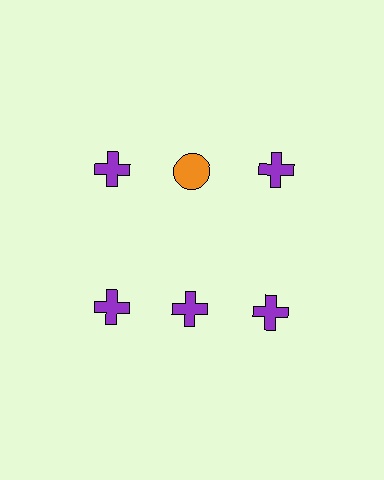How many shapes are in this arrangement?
There are 6 shapes arranged in a grid pattern.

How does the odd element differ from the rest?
It differs in both color (orange instead of purple) and shape (circle instead of cross).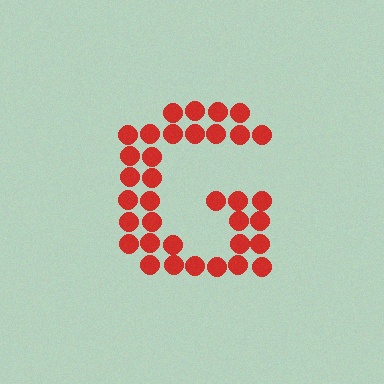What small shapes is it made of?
It is made of small circles.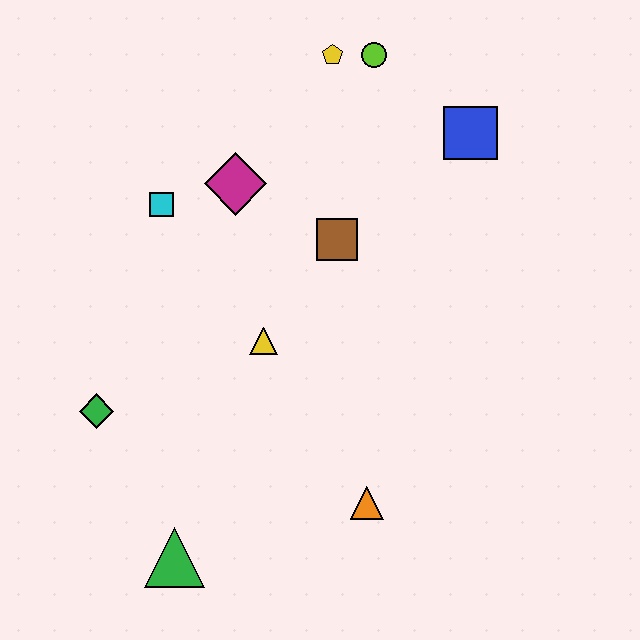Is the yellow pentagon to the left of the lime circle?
Yes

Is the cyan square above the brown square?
Yes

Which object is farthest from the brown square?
The green triangle is farthest from the brown square.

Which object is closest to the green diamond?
The green triangle is closest to the green diamond.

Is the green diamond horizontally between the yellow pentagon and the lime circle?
No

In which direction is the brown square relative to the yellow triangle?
The brown square is above the yellow triangle.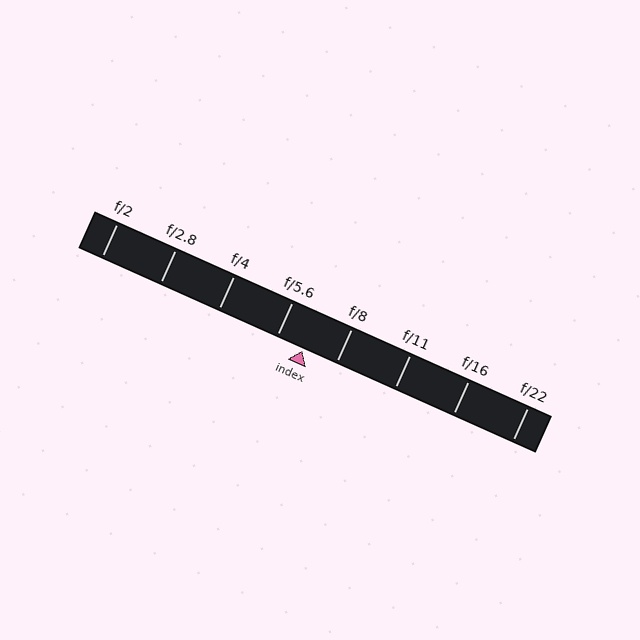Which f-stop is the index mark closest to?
The index mark is closest to f/5.6.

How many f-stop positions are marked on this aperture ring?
There are 8 f-stop positions marked.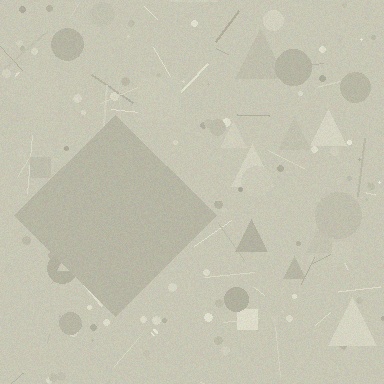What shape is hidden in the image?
A diamond is hidden in the image.